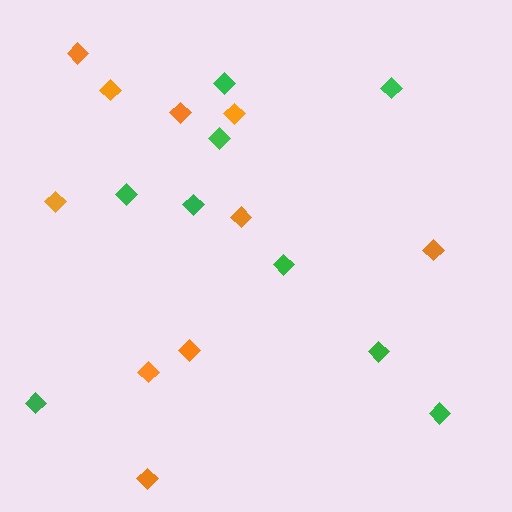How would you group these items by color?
There are 2 groups: one group of orange diamonds (10) and one group of green diamonds (9).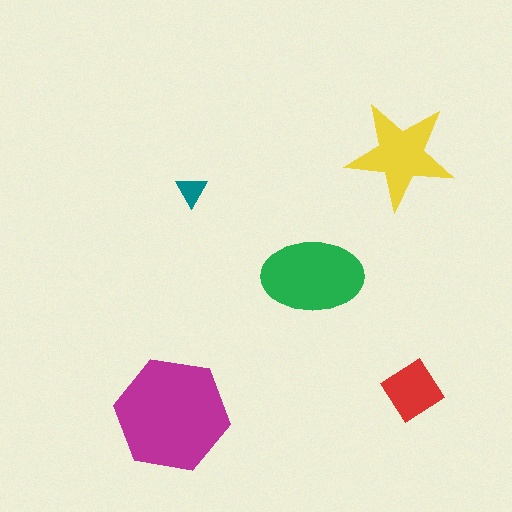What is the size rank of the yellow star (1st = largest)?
3rd.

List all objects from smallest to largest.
The teal triangle, the red diamond, the yellow star, the green ellipse, the magenta hexagon.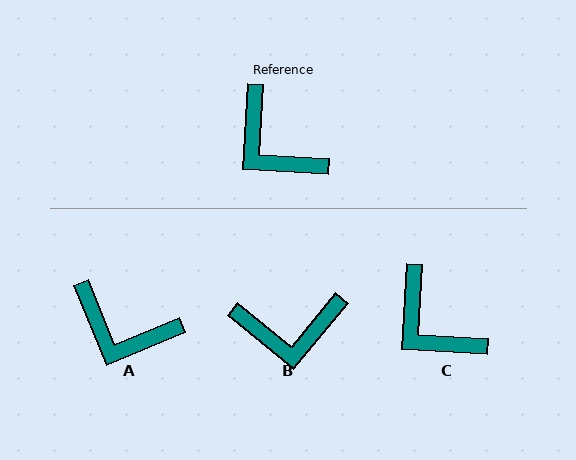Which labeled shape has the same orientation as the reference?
C.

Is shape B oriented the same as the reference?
No, it is off by about 54 degrees.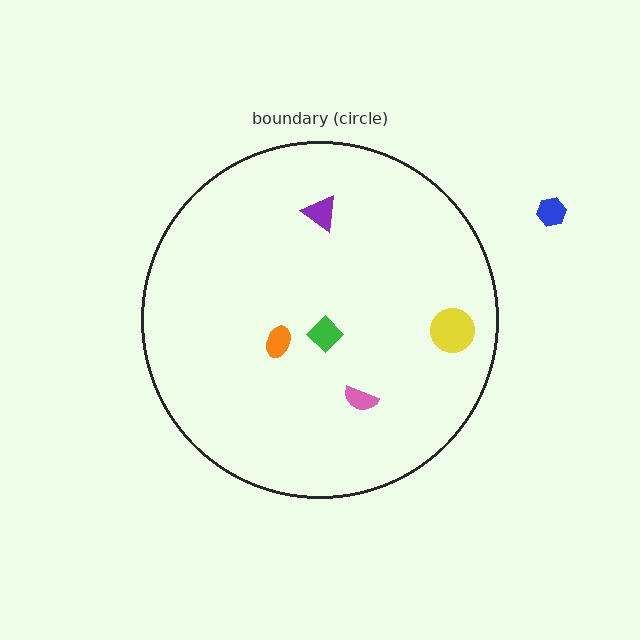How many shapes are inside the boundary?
5 inside, 1 outside.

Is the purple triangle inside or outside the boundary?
Inside.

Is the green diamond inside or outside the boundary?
Inside.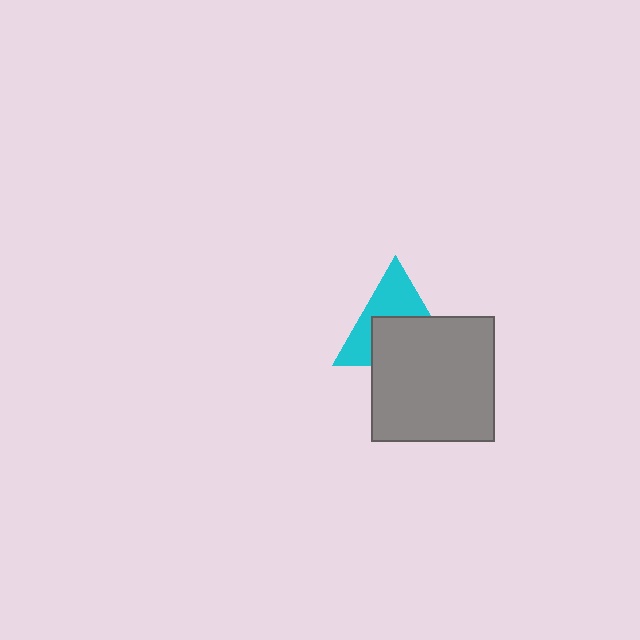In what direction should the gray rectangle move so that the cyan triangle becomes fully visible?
The gray rectangle should move down. That is the shortest direction to clear the overlap and leave the cyan triangle fully visible.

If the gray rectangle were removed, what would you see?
You would see the complete cyan triangle.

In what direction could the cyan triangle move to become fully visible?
The cyan triangle could move up. That would shift it out from behind the gray rectangle entirely.